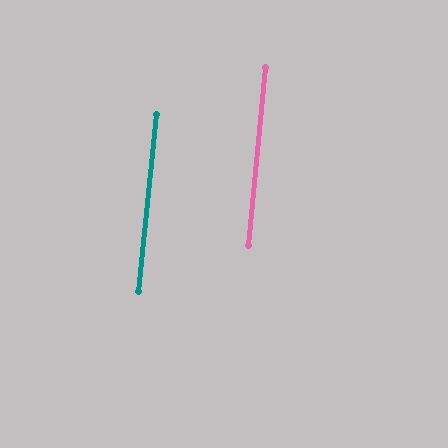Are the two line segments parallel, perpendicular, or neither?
Parallel — their directions differ by only 0.3°.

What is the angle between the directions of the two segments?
Approximately 0 degrees.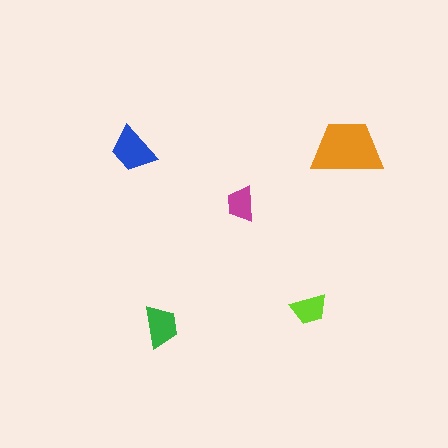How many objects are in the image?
There are 5 objects in the image.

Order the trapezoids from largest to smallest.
the orange one, the blue one, the green one, the lime one, the magenta one.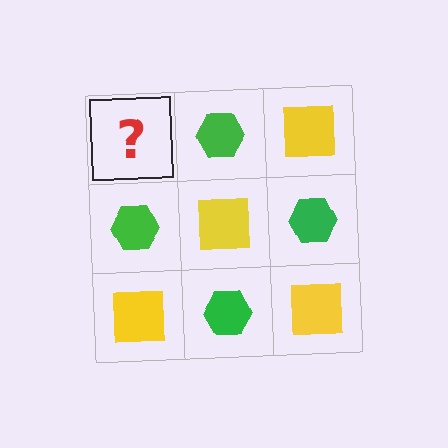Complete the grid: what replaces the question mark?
The question mark should be replaced with a yellow square.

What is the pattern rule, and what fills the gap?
The rule is that it alternates yellow square and green hexagon in a checkerboard pattern. The gap should be filled with a yellow square.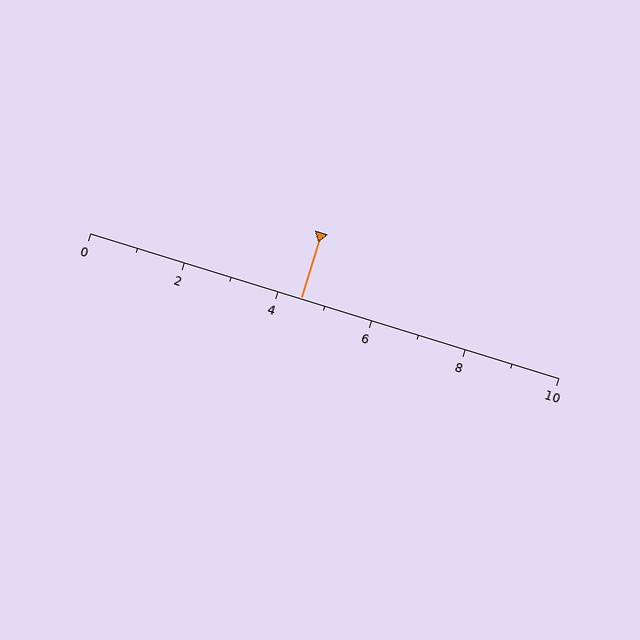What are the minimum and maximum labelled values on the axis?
The axis runs from 0 to 10.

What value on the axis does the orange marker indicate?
The marker indicates approximately 4.5.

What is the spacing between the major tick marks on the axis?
The major ticks are spaced 2 apart.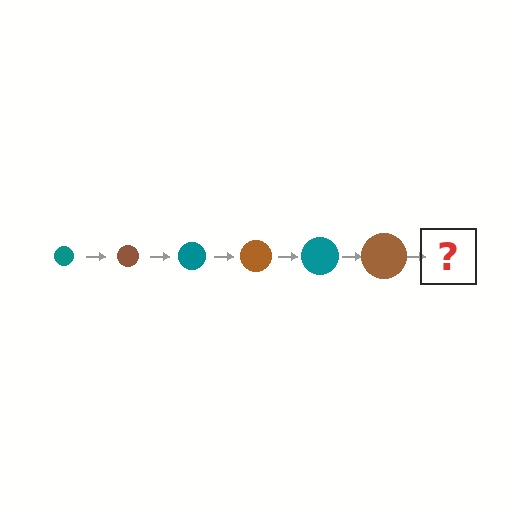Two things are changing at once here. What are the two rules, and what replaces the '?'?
The two rules are that the circle grows larger each step and the color cycles through teal and brown. The '?' should be a teal circle, larger than the previous one.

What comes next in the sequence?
The next element should be a teal circle, larger than the previous one.